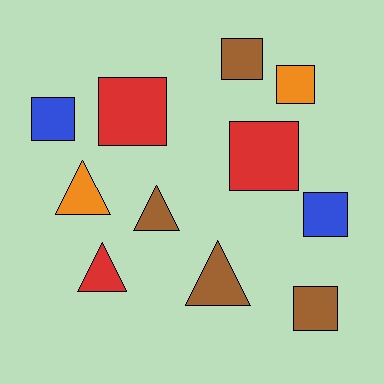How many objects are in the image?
There are 11 objects.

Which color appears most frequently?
Brown, with 4 objects.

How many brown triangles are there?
There are 2 brown triangles.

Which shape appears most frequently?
Square, with 7 objects.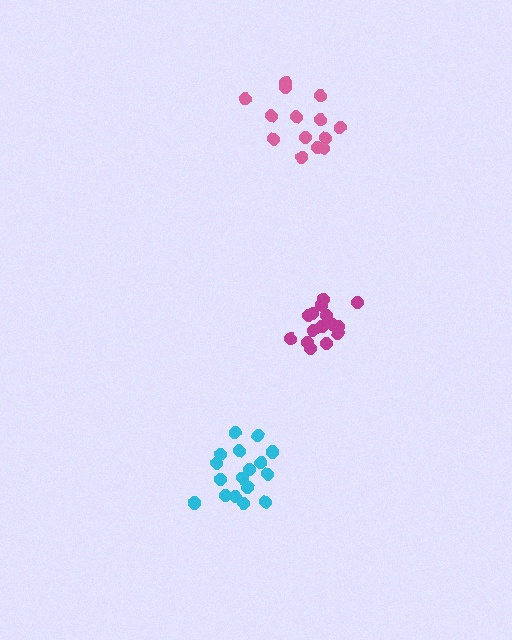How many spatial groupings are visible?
There are 3 spatial groupings.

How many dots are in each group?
Group 1: 14 dots, Group 2: 15 dots, Group 3: 17 dots (46 total).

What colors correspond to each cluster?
The clusters are colored: pink, magenta, cyan.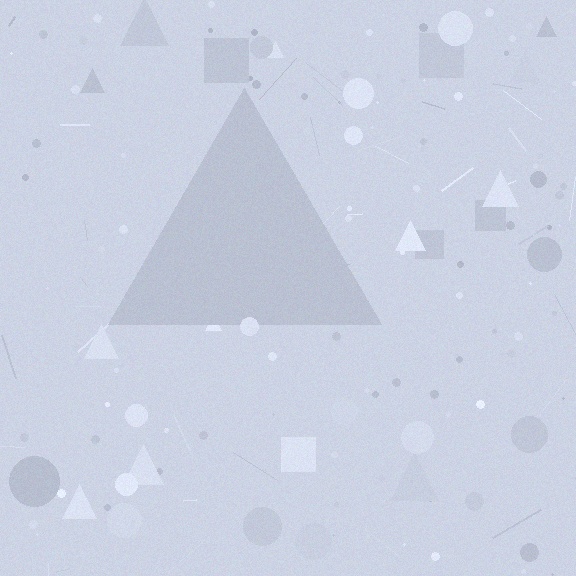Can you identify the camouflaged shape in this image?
The camouflaged shape is a triangle.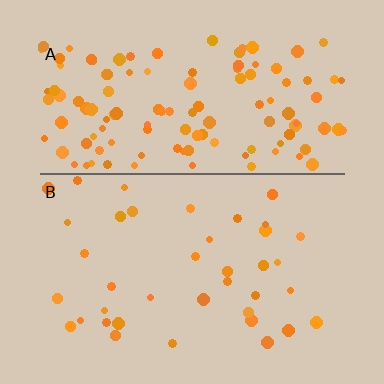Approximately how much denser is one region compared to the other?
Approximately 3.3× — region A over region B.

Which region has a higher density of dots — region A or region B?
A (the top).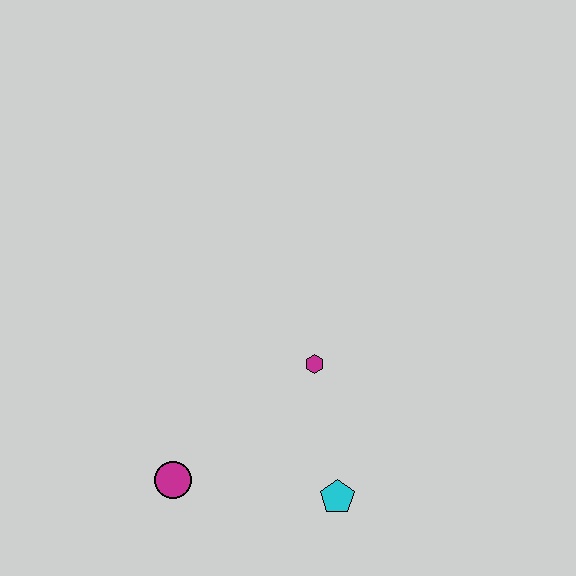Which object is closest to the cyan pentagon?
The magenta hexagon is closest to the cyan pentagon.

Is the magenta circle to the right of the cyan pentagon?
No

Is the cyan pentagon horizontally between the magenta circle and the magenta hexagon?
No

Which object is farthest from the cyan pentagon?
The magenta circle is farthest from the cyan pentagon.